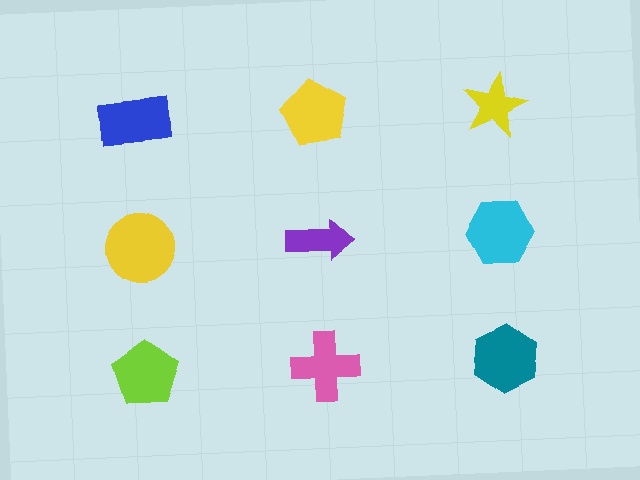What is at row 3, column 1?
A lime pentagon.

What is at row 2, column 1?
A yellow circle.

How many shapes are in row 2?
3 shapes.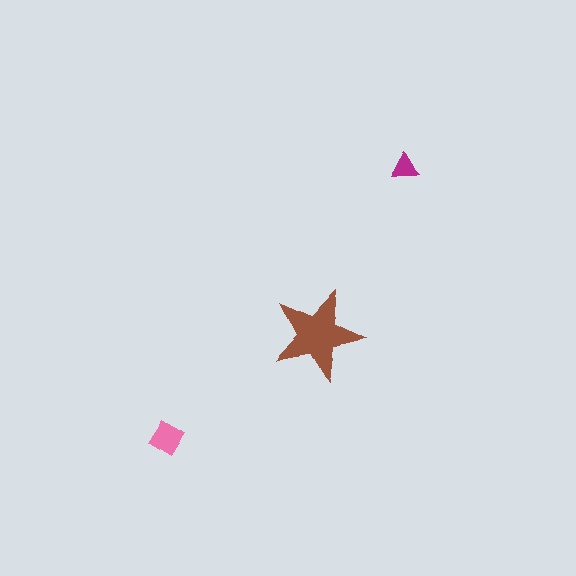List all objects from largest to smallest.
The brown star, the pink diamond, the magenta triangle.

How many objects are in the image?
There are 3 objects in the image.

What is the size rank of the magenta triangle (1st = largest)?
3rd.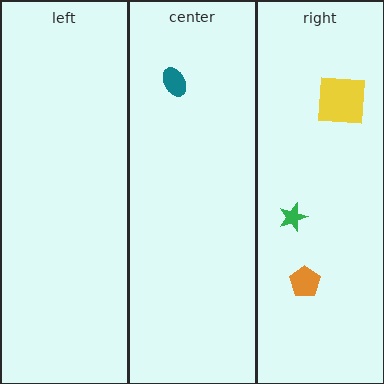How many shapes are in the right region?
3.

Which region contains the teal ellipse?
The center region.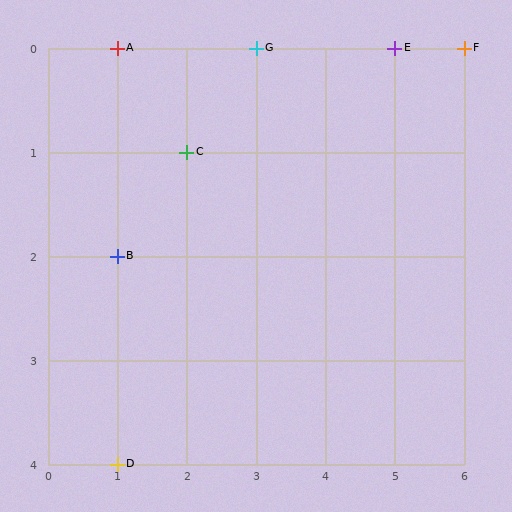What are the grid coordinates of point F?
Point F is at grid coordinates (6, 0).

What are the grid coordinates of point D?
Point D is at grid coordinates (1, 4).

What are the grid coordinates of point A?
Point A is at grid coordinates (1, 0).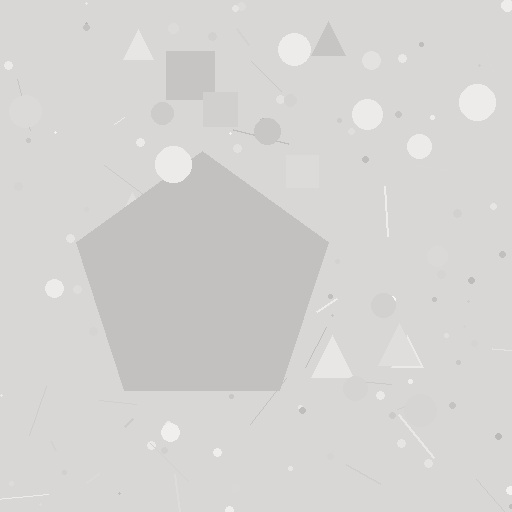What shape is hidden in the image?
A pentagon is hidden in the image.